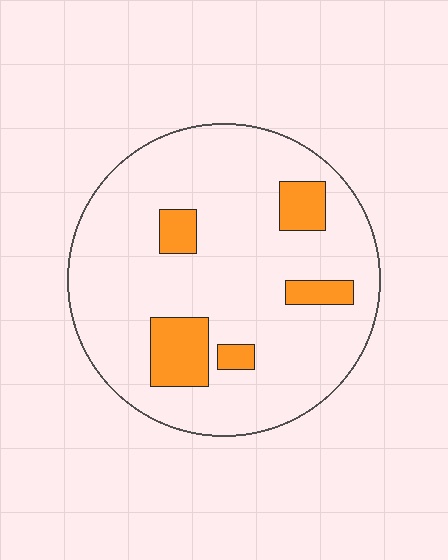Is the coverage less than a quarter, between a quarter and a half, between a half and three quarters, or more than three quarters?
Less than a quarter.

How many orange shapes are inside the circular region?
5.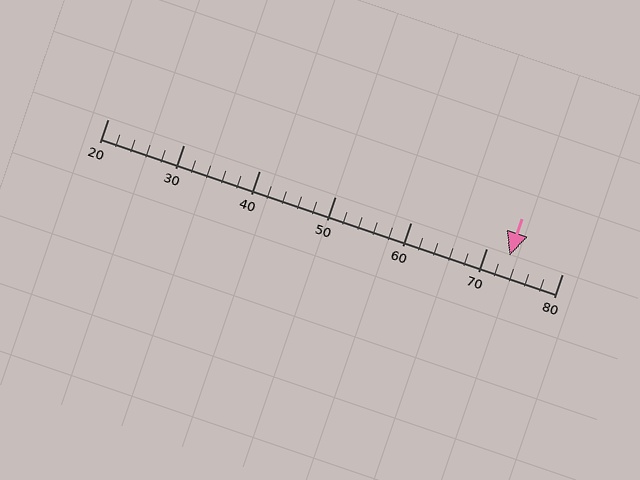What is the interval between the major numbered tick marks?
The major tick marks are spaced 10 units apart.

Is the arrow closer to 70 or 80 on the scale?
The arrow is closer to 70.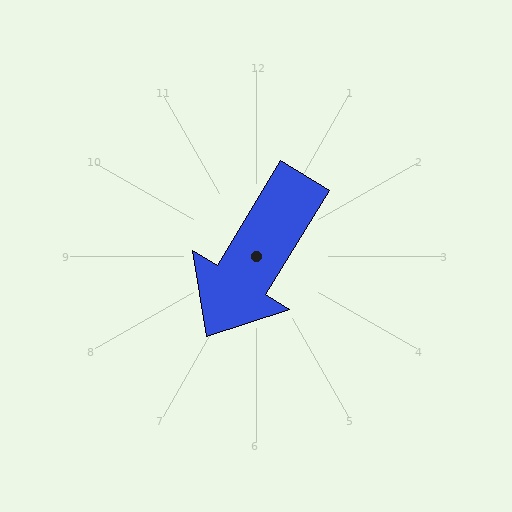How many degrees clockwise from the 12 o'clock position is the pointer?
Approximately 211 degrees.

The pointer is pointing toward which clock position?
Roughly 7 o'clock.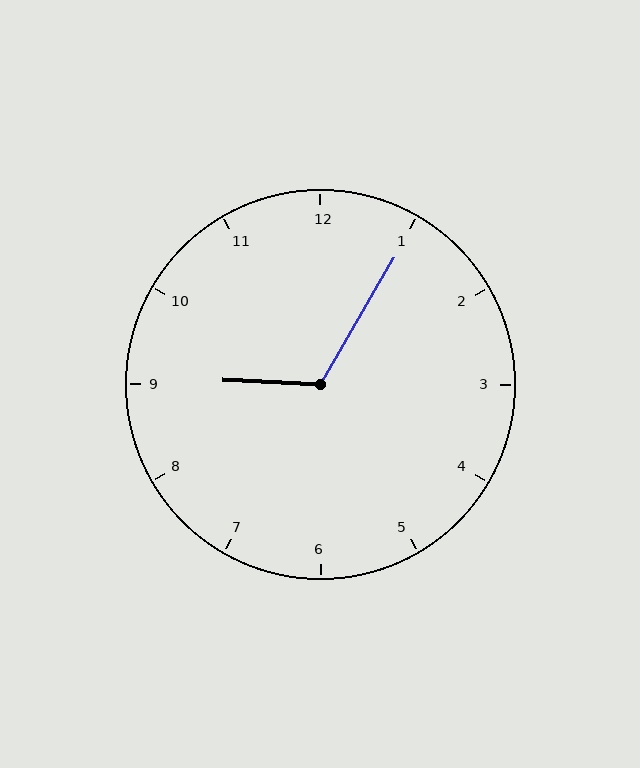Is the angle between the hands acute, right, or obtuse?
It is obtuse.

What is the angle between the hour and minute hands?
Approximately 118 degrees.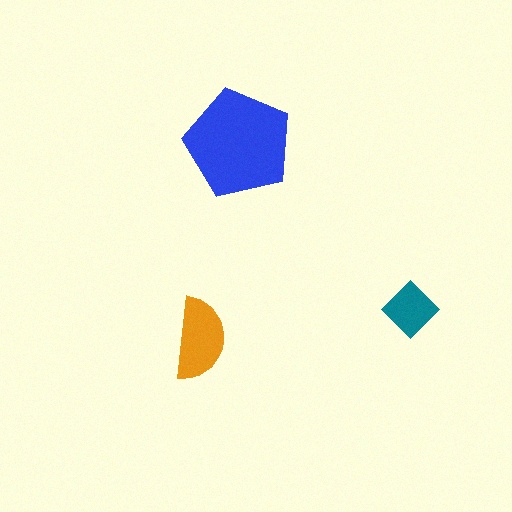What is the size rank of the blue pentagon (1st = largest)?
1st.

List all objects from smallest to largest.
The teal diamond, the orange semicircle, the blue pentagon.